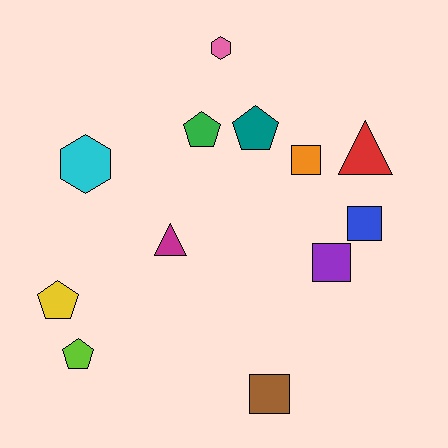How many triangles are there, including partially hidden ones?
There are 2 triangles.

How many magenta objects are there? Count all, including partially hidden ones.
There is 1 magenta object.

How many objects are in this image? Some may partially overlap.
There are 12 objects.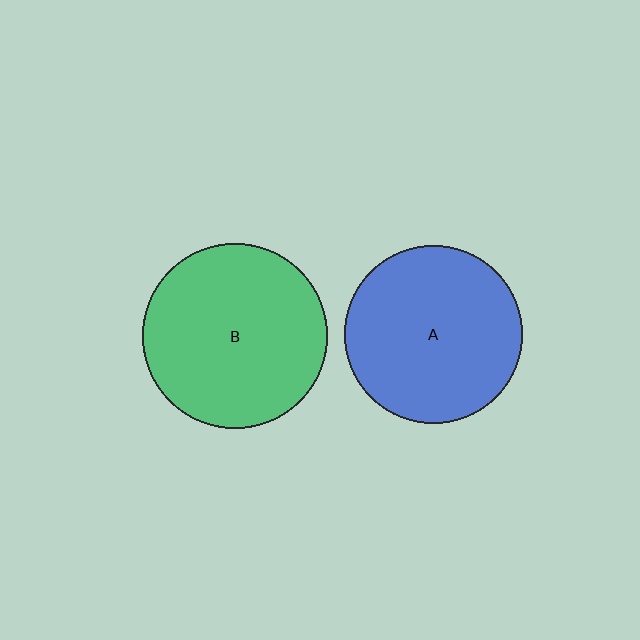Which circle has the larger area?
Circle B (green).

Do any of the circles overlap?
No, none of the circles overlap.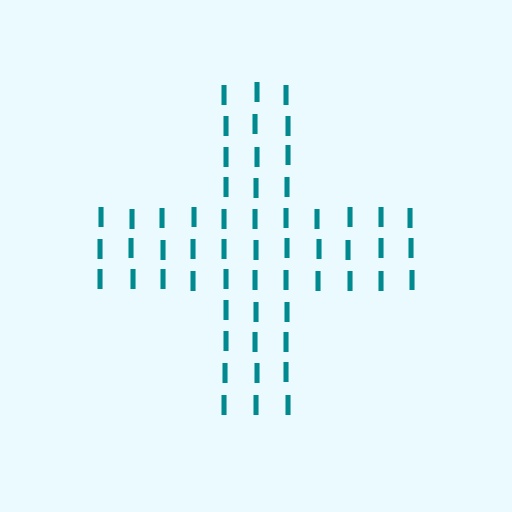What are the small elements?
The small elements are letter I's.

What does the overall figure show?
The overall figure shows a cross.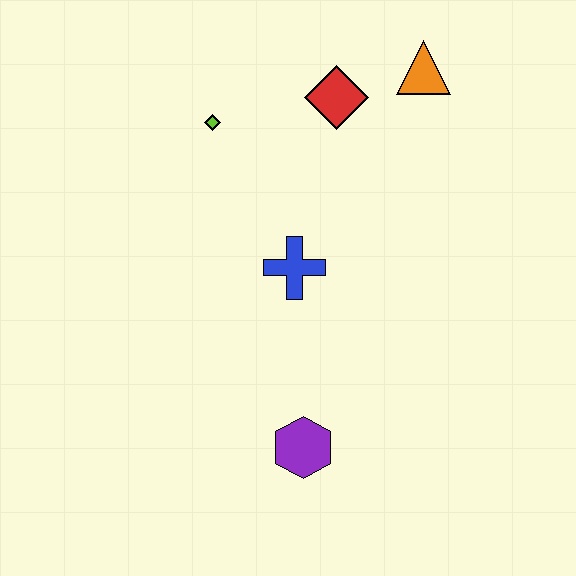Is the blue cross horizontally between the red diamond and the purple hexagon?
No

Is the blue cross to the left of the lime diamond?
No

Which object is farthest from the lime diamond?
The purple hexagon is farthest from the lime diamond.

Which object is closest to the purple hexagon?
The blue cross is closest to the purple hexagon.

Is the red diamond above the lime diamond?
Yes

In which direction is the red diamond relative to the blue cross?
The red diamond is above the blue cross.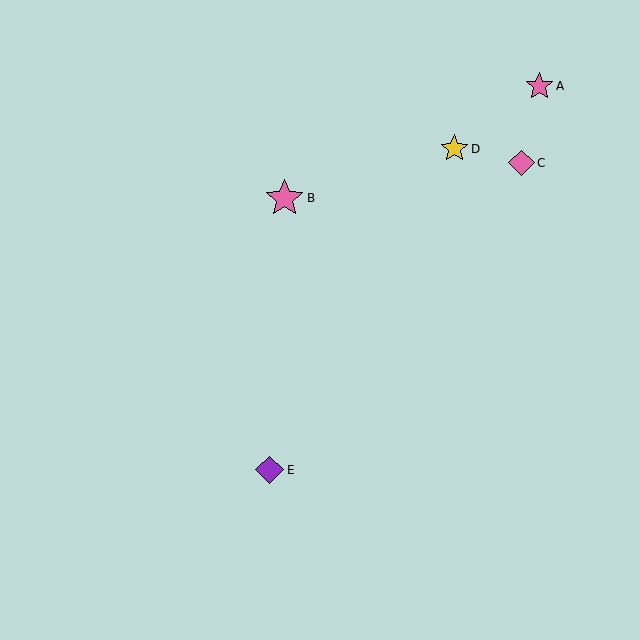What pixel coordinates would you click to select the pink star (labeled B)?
Click at (285, 198) to select the pink star B.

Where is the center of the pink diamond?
The center of the pink diamond is at (521, 163).